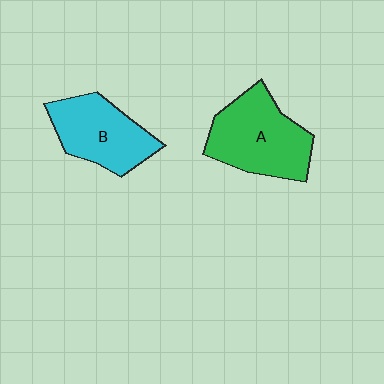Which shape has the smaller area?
Shape B (cyan).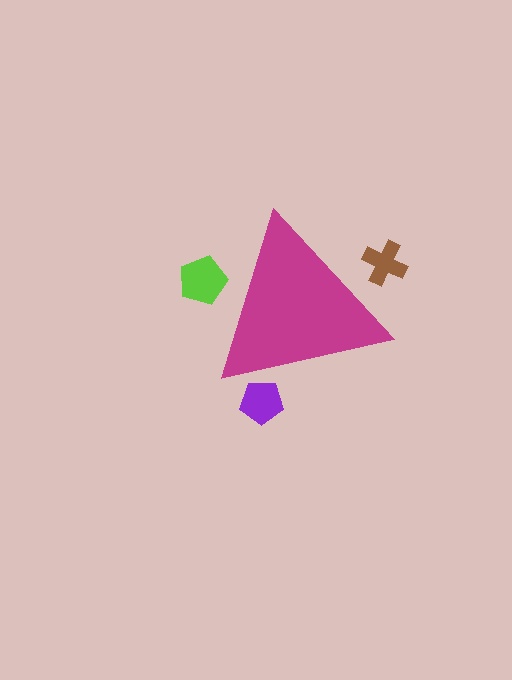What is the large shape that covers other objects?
A magenta triangle.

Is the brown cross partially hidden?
Yes, the brown cross is partially hidden behind the magenta triangle.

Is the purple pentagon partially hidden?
Yes, the purple pentagon is partially hidden behind the magenta triangle.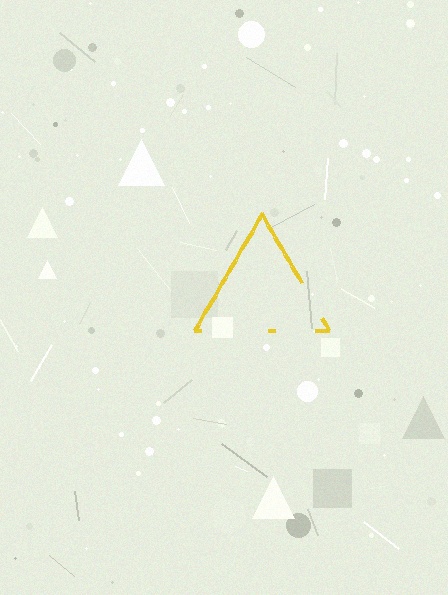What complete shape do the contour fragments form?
The contour fragments form a triangle.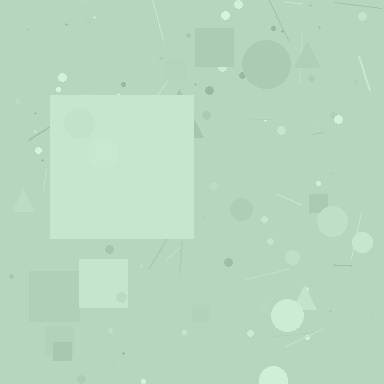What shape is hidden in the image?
A square is hidden in the image.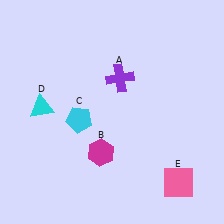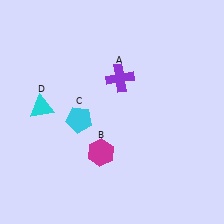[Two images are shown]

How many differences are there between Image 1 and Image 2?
There is 1 difference between the two images.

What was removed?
The pink square (E) was removed in Image 2.